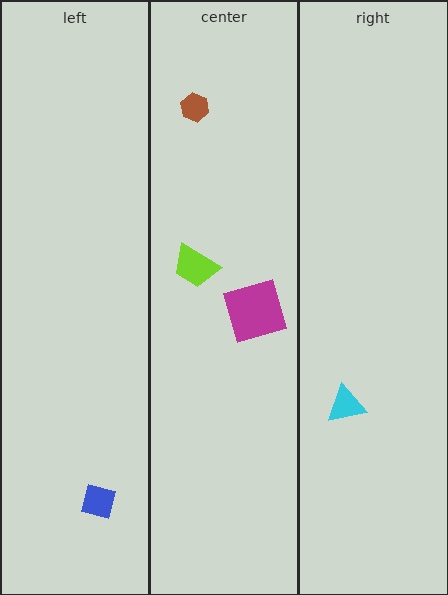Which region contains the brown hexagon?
The center region.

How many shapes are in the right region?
1.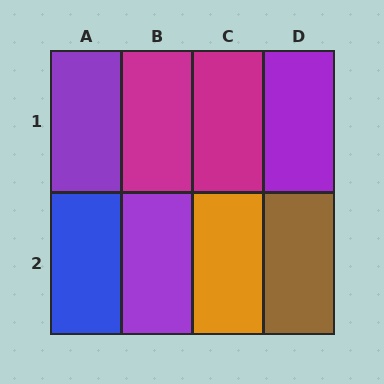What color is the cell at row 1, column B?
Magenta.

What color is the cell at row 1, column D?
Purple.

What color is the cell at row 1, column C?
Magenta.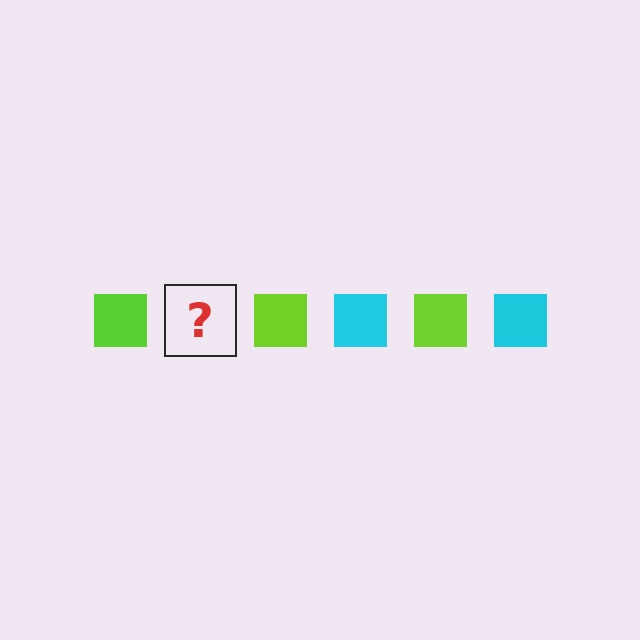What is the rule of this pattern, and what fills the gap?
The rule is that the pattern cycles through lime, cyan squares. The gap should be filled with a cyan square.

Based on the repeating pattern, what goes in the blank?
The blank should be a cyan square.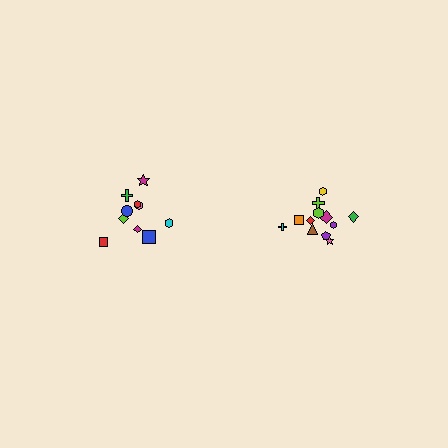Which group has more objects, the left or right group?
The right group.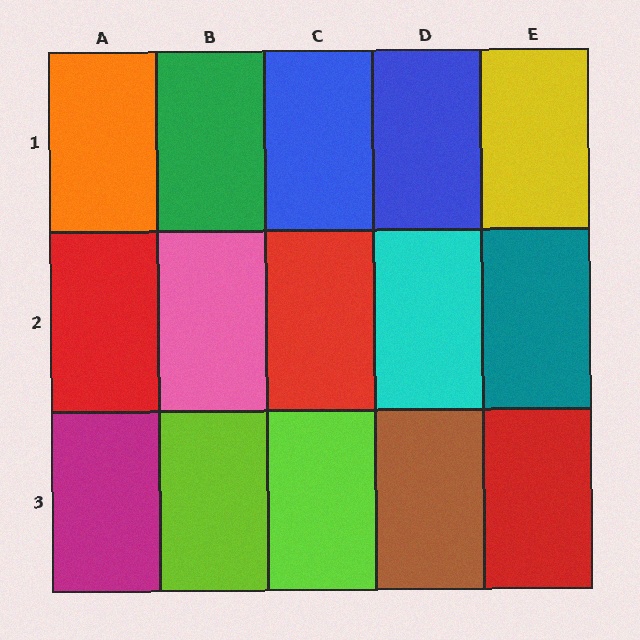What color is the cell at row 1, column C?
Blue.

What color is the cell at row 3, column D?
Brown.